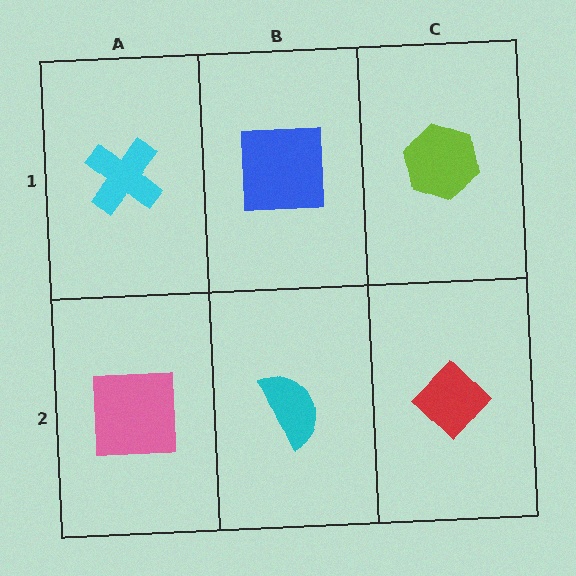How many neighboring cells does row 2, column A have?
2.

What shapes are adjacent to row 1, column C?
A red diamond (row 2, column C), a blue square (row 1, column B).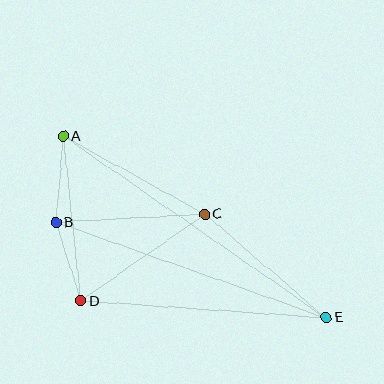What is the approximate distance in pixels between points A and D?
The distance between A and D is approximately 165 pixels.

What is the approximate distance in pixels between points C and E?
The distance between C and E is approximately 160 pixels.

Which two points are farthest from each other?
Points A and E are farthest from each other.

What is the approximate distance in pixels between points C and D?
The distance between C and D is approximately 151 pixels.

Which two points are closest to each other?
Points B and D are closest to each other.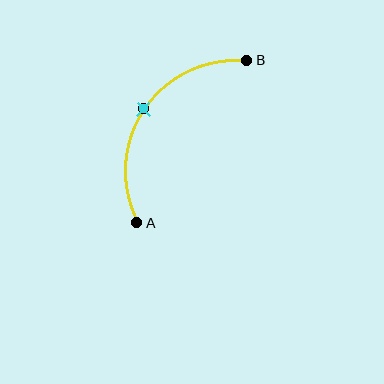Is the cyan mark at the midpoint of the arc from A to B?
Yes. The cyan mark lies on the arc at equal arc-length from both A and B — it is the arc midpoint.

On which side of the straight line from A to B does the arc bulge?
The arc bulges above and to the left of the straight line connecting A and B.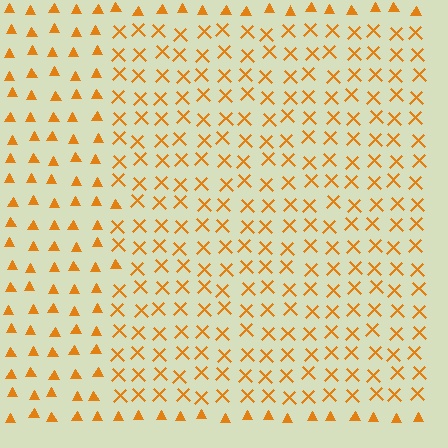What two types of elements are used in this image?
The image uses X marks inside the rectangle region and triangles outside it.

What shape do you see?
I see a rectangle.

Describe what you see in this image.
The image is filled with small orange elements arranged in a uniform grid. A rectangle-shaped region contains X marks, while the surrounding area contains triangles. The boundary is defined purely by the change in element shape.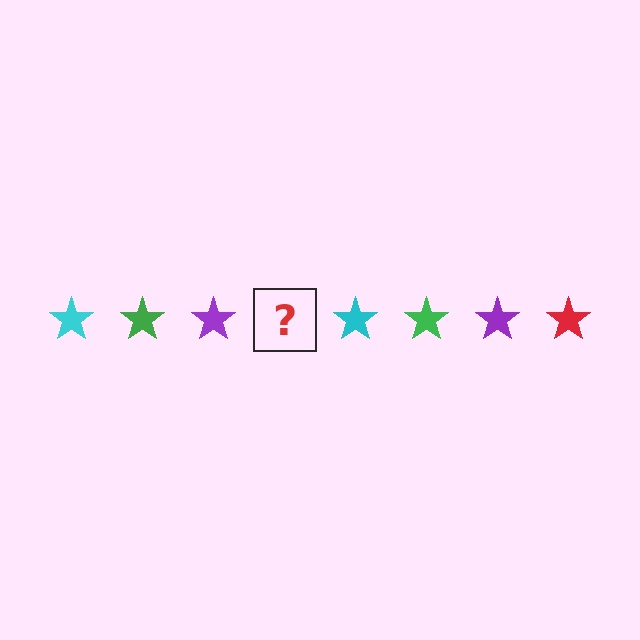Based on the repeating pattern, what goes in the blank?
The blank should be a red star.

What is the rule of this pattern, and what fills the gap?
The rule is that the pattern cycles through cyan, green, purple, red stars. The gap should be filled with a red star.